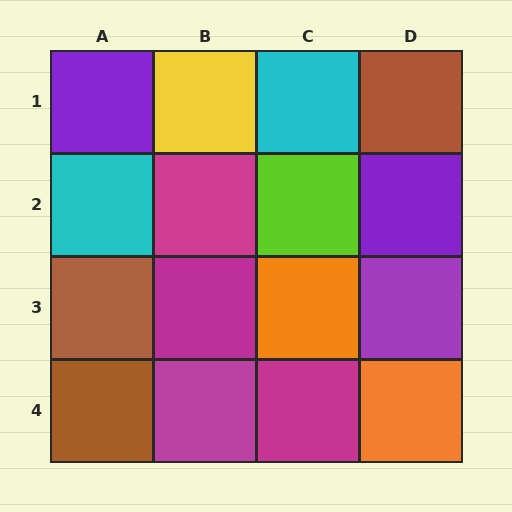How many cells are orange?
2 cells are orange.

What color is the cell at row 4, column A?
Brown.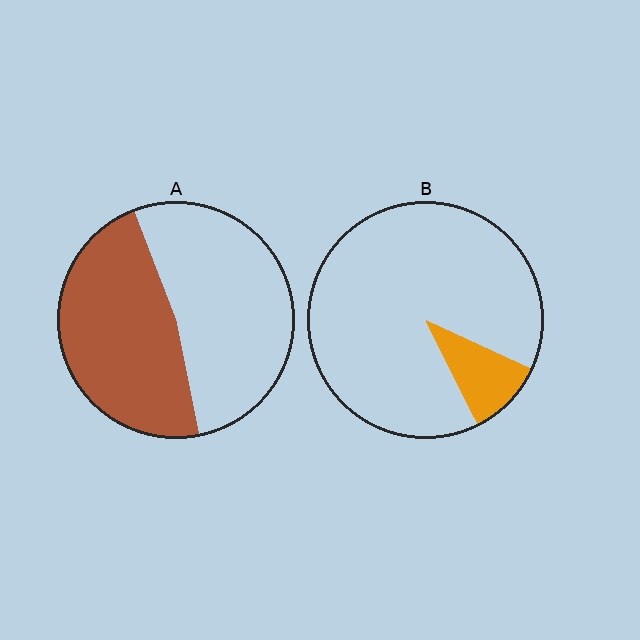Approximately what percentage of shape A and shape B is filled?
A is approximately 45% and B is approximately 10%.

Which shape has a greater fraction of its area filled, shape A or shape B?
Shape A.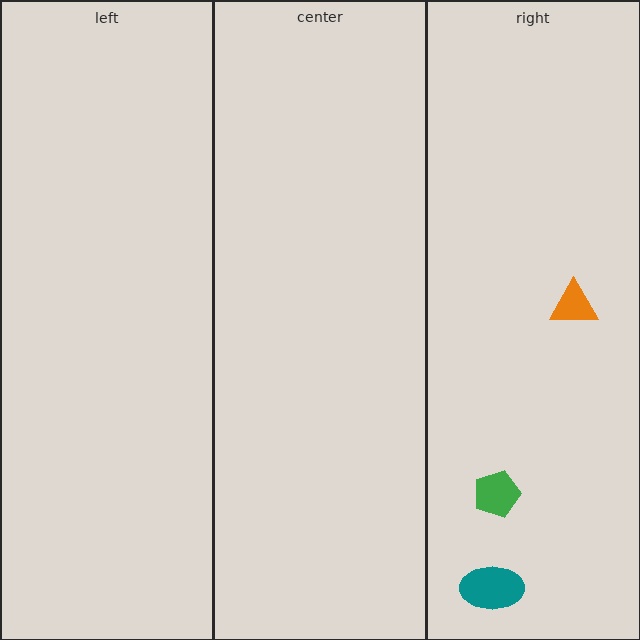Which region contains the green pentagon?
The right region.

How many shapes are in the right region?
3.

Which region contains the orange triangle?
The right region.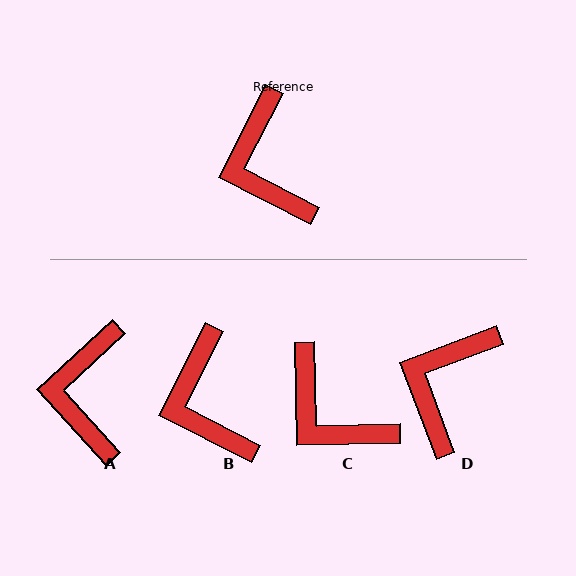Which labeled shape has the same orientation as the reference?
B.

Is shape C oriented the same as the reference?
No, it is off by about 29 degrees.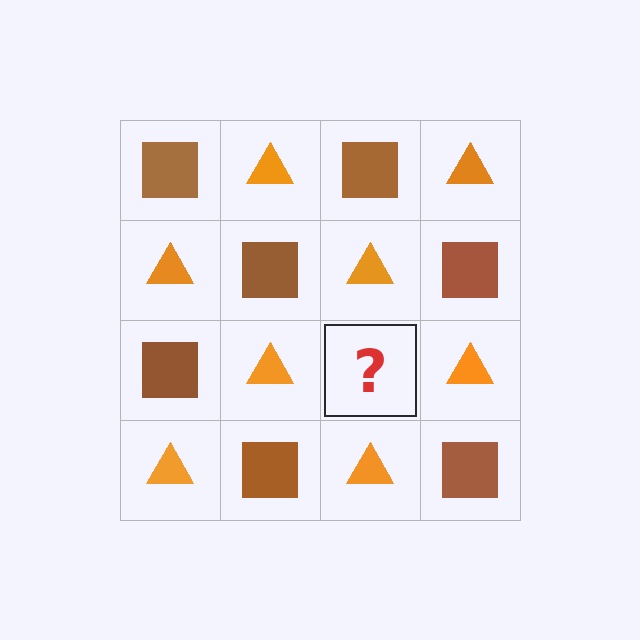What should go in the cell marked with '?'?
The missing cell should contain a brown square.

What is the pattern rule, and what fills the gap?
The rule is that it alternates brown square and orange triangle in a checkerboard pattern. The gap should be filled with a brown square.